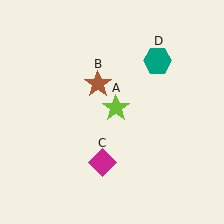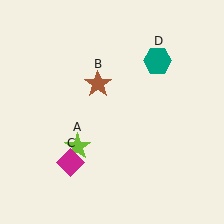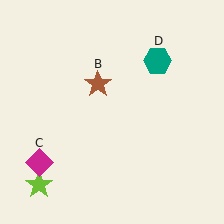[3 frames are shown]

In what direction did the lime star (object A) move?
The lime star (object A) moved down and to the left.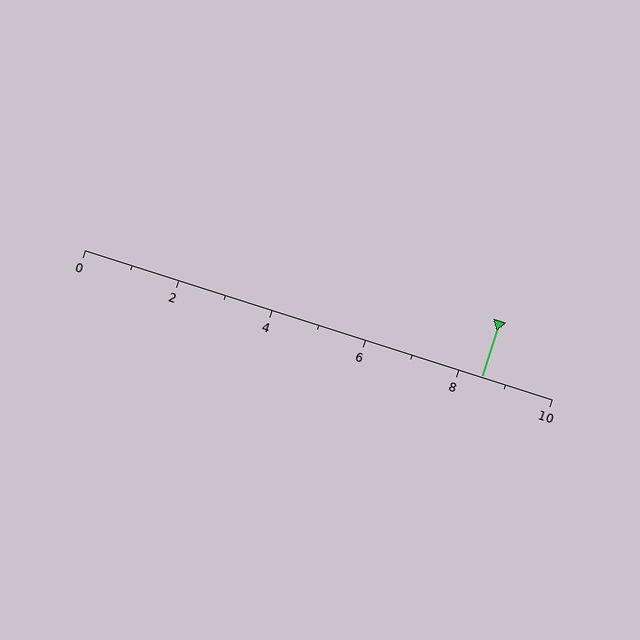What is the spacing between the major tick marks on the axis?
The major ticks are spaced 2 apart.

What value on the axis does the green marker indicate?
The marker indicates approximately 8.5.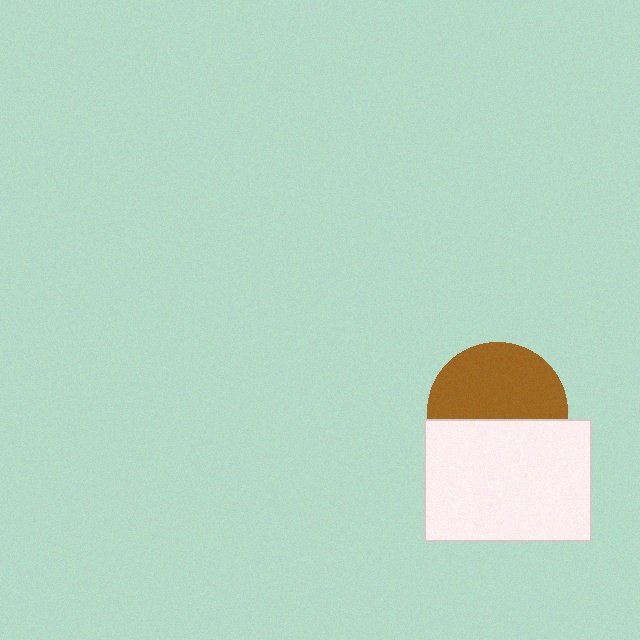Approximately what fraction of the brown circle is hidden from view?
Roughly 43% of the brown circle is hidden behind the white rectangle.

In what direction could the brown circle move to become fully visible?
The brown circle could move up. That would shift it out from behind the white rectangle entirely.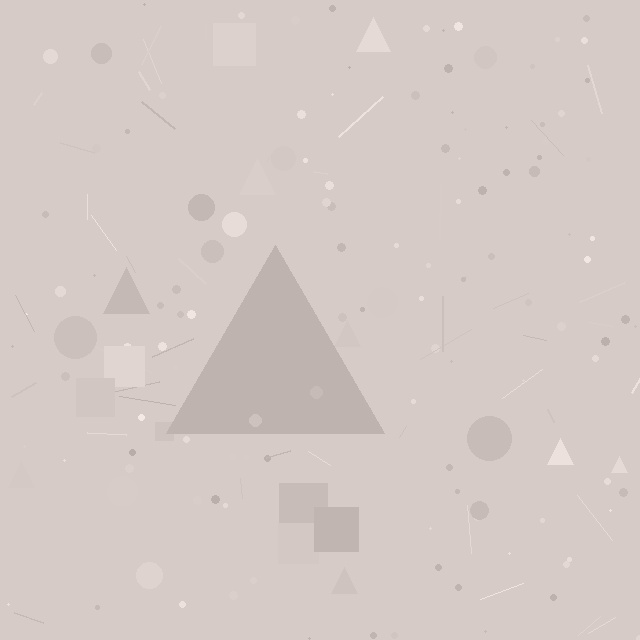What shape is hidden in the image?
A triangle is hidden in the image.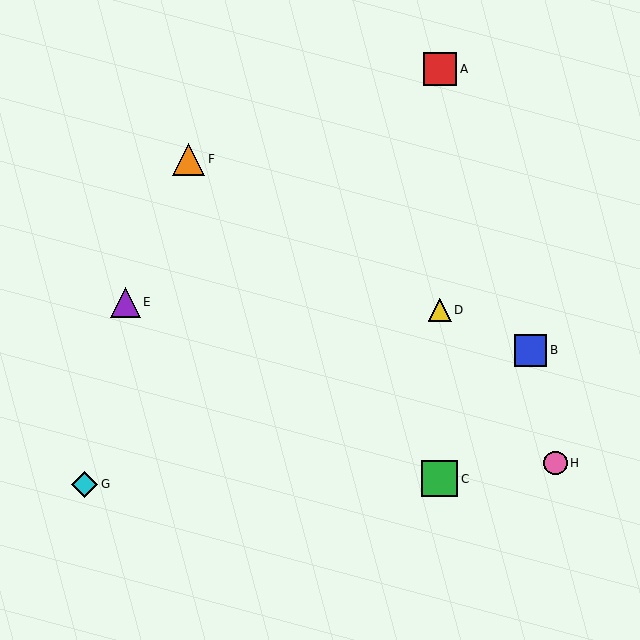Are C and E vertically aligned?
No, C is at x≈440 and E is at x≈125.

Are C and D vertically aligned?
Yes, both are at x≈440.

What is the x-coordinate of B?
Object B is at x≈531.